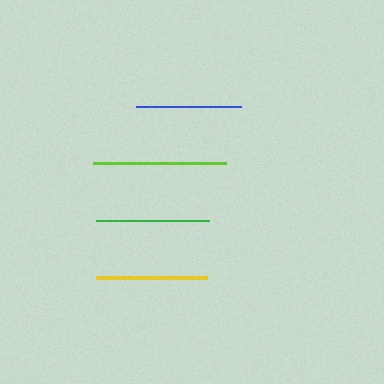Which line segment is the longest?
The lime line is the longest at approximately 133 pixels.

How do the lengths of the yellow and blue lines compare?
The yellow and blue lines are approximately the same length.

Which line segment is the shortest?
The blue line is the shortest at approximately 106 pixels.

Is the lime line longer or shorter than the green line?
The lime line is longer than the green line.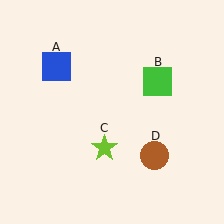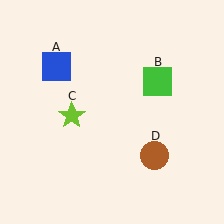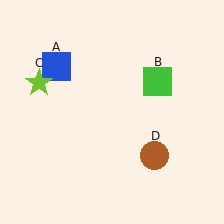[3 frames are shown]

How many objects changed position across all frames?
1 object changed position: lime star (object C).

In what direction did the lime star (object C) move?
The lime star (object C) moved up and to the left.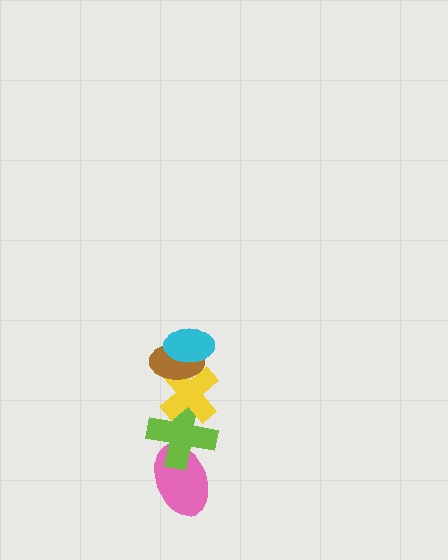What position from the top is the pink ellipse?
The pink ellipse is 5th from the top.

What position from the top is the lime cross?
The lime cross is 4th from the top.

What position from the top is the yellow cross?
The yellow cross is 3rd from the top.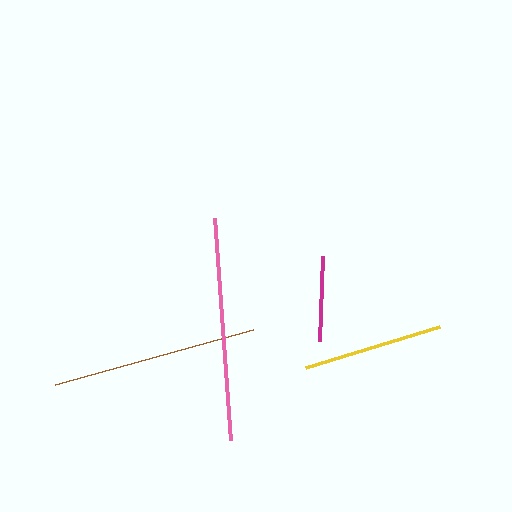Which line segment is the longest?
The pink line is the longest at approximately 222 pixels.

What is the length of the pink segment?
The pink segment is approximately 222 pixels long.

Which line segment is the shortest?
The magenta line is the shortest at approximately 85 pixels.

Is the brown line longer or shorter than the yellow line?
The brown line is longer than the yellow line.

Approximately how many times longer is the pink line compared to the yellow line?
The pink line is approximately 1.6 times the length of the yellow line.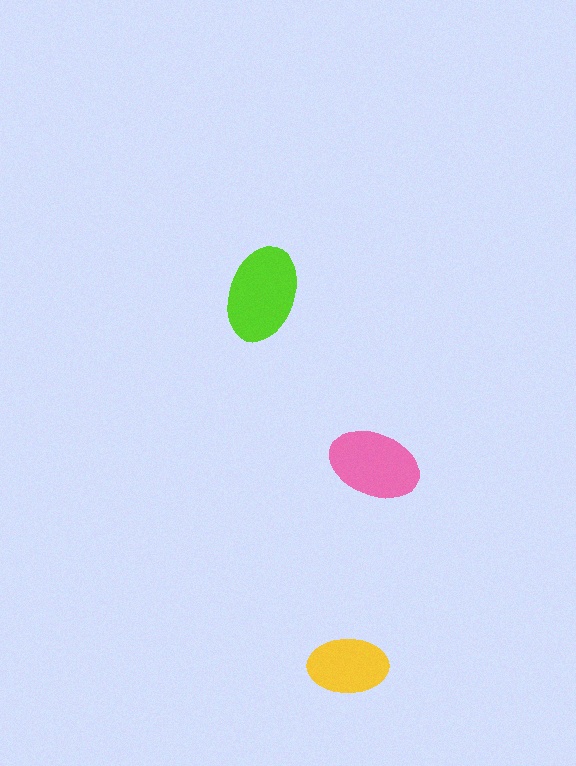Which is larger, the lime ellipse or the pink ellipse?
The lime one.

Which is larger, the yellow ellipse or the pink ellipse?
The pink one.